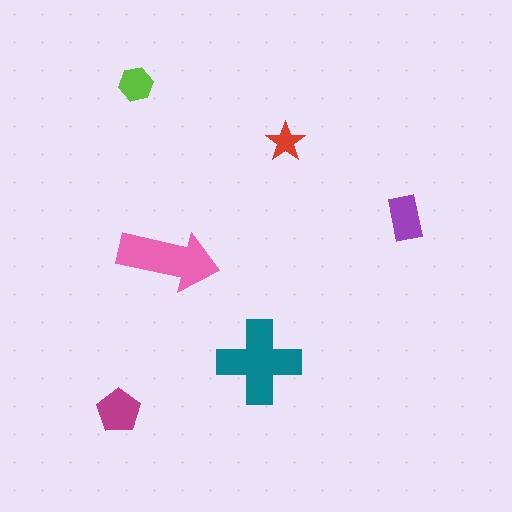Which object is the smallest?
The red star.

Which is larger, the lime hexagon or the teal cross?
The teal cross.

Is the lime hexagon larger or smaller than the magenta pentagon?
Smaller.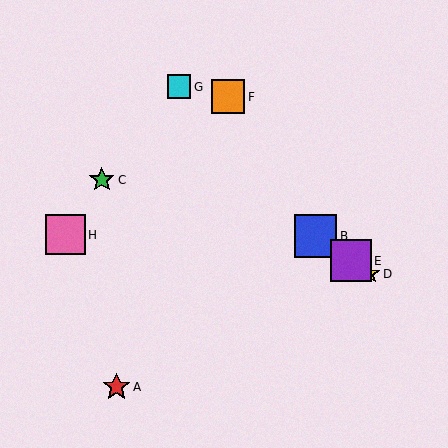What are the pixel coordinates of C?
Object C is at (102, 180).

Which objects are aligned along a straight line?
Objects B, D, E are aligned along a straight line.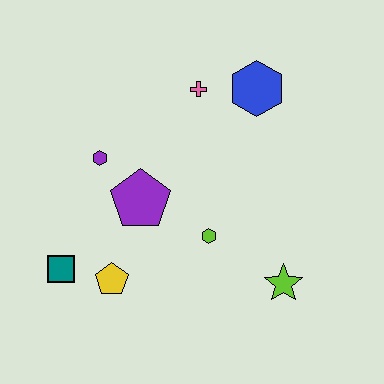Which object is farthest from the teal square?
The blue hexagon is farthest from the teal square.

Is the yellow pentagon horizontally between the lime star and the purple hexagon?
Yes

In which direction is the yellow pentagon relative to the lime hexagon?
The yellow pentagon is to the left of the lime hexagon.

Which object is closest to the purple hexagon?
The purple pentagon is closest to the purple hexagon.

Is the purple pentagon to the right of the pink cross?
No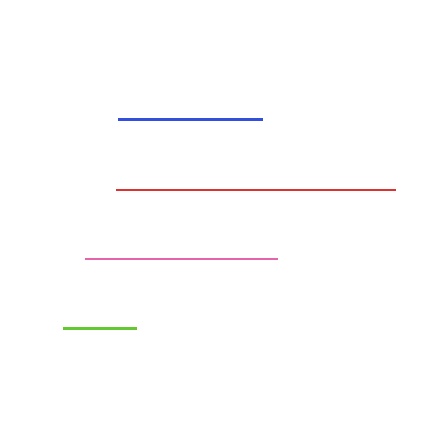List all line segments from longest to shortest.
From longest to shortest: red, pink, blue, lime.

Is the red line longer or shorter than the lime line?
The red line is longer than the lime line.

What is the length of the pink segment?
The pink segment is approximately 192 pixels long.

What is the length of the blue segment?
The blue segment is approximately 143 pixels long.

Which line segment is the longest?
The red line is the longest at approximately 279 pixels.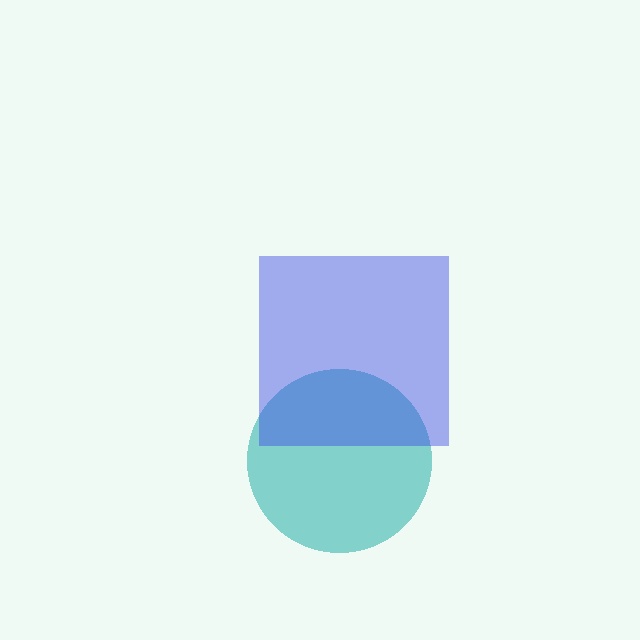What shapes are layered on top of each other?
The layered shapes are: a teal circle, a blue square.